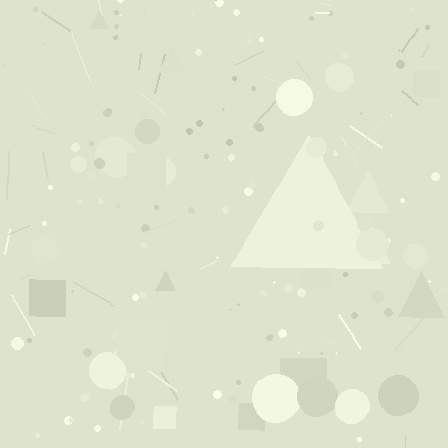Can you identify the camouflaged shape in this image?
The camouflaged shape is a triangle.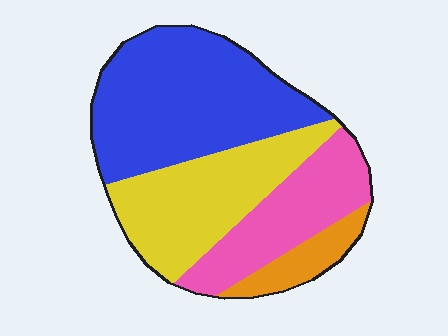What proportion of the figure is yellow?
Yellow takes up between a sixth and a third of the figure.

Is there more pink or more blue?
Blue.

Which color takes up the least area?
Orange, at roughly 10%.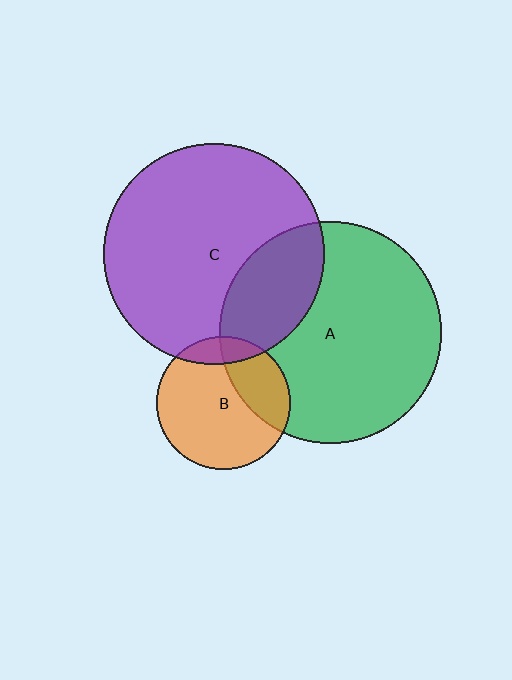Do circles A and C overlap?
Yes.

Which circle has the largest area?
Circle A (green).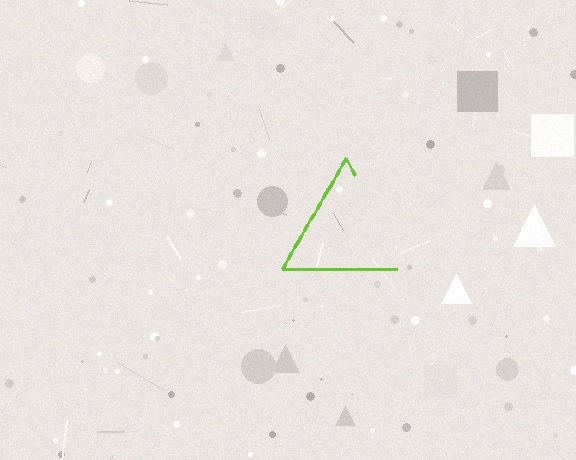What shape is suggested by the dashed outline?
The dashed outline suggests a triangle.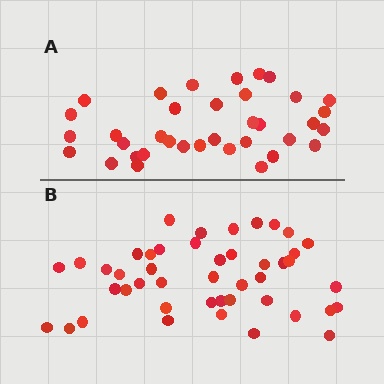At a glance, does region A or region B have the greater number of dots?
Region B (the bottom region) has more dots.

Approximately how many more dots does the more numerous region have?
Region B has roughly 8 or so more dots than region A.